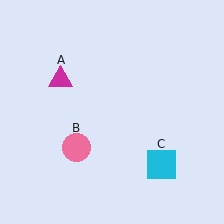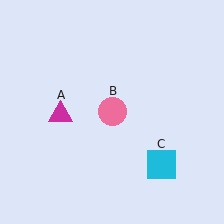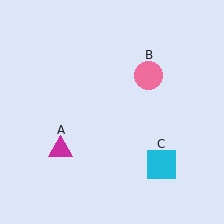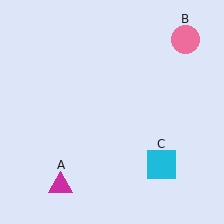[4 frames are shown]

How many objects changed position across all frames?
2 objects changed position: magenta triangle (object A), pink circle (object B).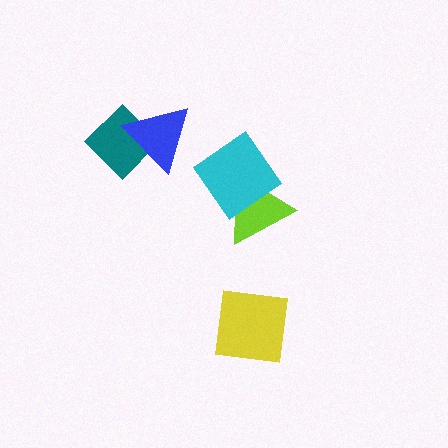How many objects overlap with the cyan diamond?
1 object overlaps with the cyan diamond.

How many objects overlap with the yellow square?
0 objects overlap with the yellow square.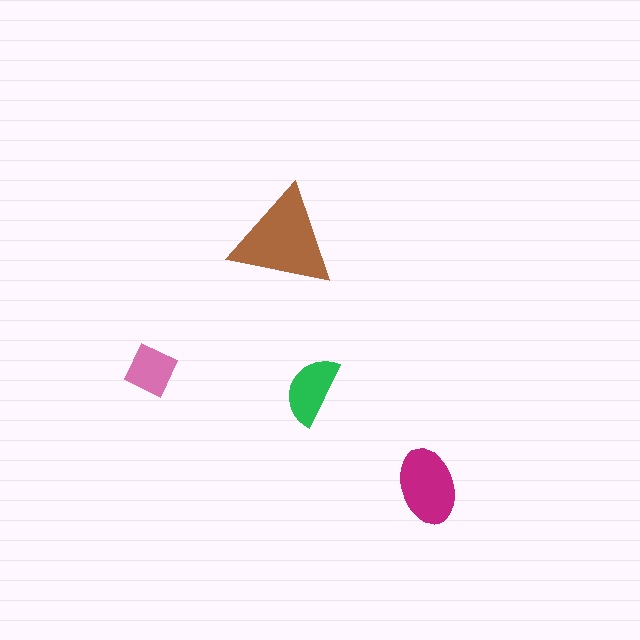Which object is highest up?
The brown triangle is topmost.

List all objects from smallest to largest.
The pink square, the green semicircle, the magenta ellipse, the brown triangle.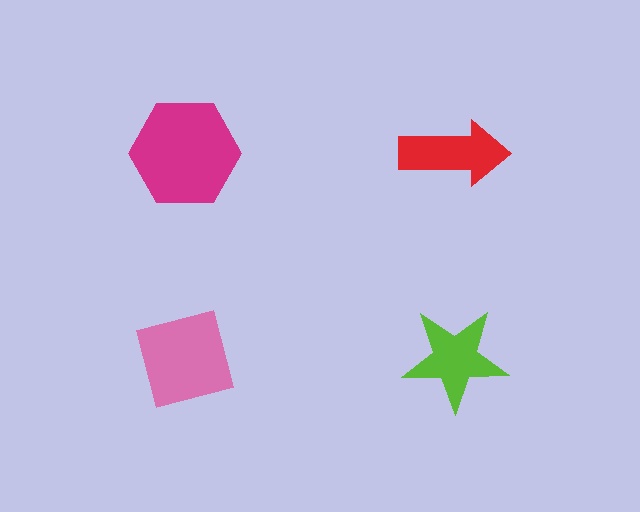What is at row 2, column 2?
A lime star.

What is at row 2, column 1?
A pink square.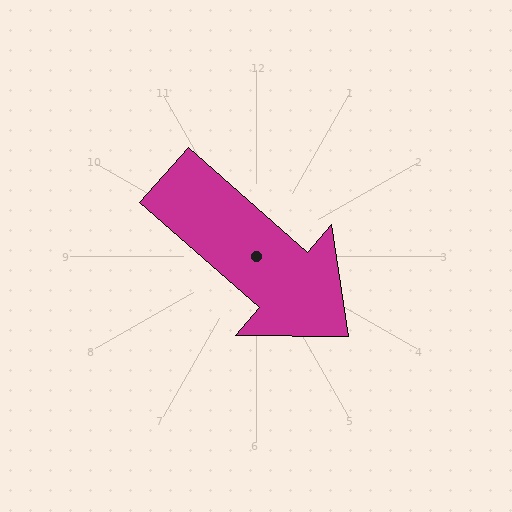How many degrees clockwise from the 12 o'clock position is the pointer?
Approximately 131 degrees.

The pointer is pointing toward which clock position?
Roughly 4 o'clock.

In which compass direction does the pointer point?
Southeast.